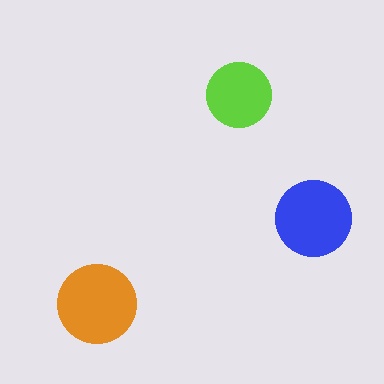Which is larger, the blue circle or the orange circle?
The orange one.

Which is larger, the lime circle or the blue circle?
The blue one.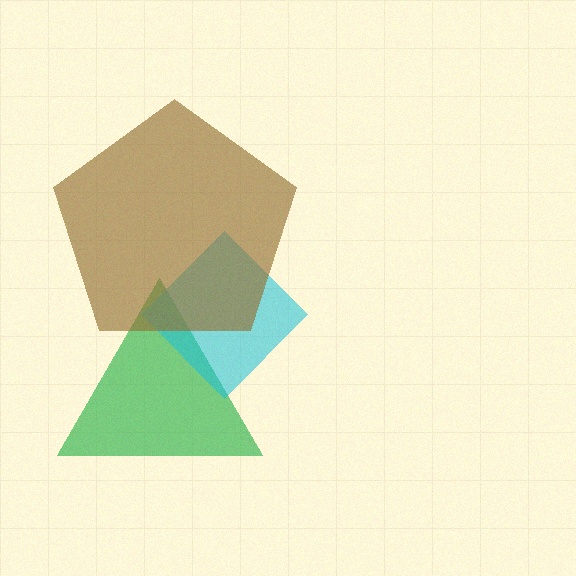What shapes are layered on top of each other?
The layered shapes are: a green triangle, a cyan diamond, a brown pentagon.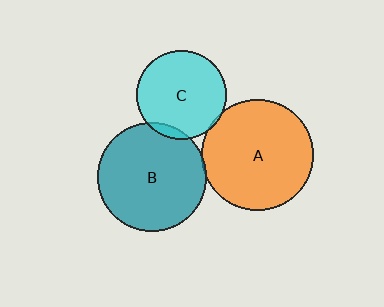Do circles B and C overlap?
Yes.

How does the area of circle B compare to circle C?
Approximately 1.5 times.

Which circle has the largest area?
Circle A (orange).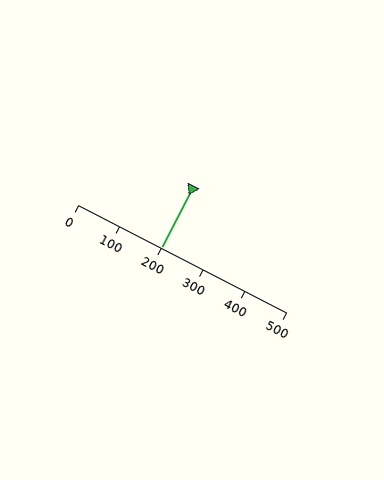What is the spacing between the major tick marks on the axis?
The major ticks are spaced 100 apart.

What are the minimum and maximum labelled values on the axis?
The axis runs from 0 to 500.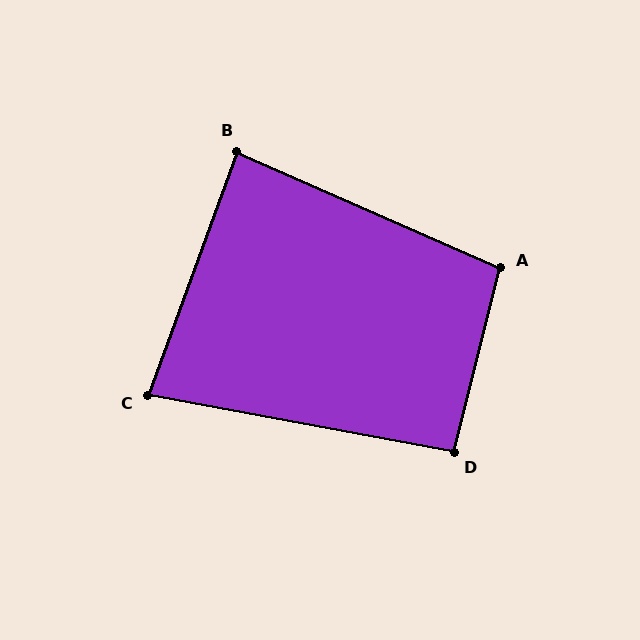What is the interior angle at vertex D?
Approximately 94 degrees (approximately right).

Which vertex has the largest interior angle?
A, at approximately 100 degrees.